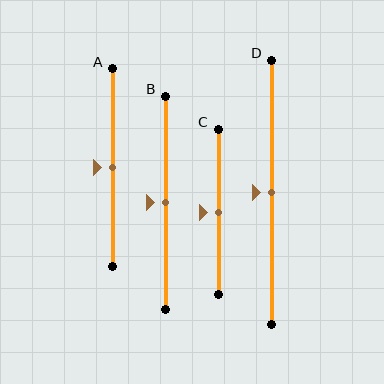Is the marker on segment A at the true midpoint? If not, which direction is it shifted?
Yes, the marker on segment A is at the true midpoint.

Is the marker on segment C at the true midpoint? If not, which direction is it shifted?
Yes, the marker on segment C is at the true midpoint.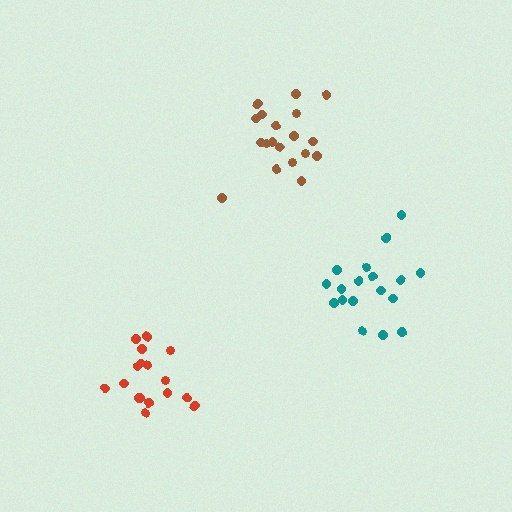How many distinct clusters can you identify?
There are 3 distinct clusters.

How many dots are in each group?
Group 1: 18 dots, Group 2: 17 dots, Group 3: 19 dots (54 total).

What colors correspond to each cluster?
The clusters are colored: teal, red, brown.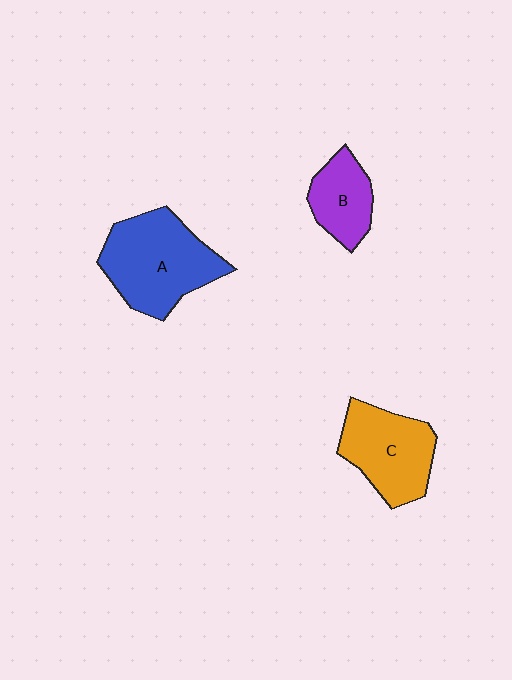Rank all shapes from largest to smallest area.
From largest to smallest: A (blue), C (orange), B (purple).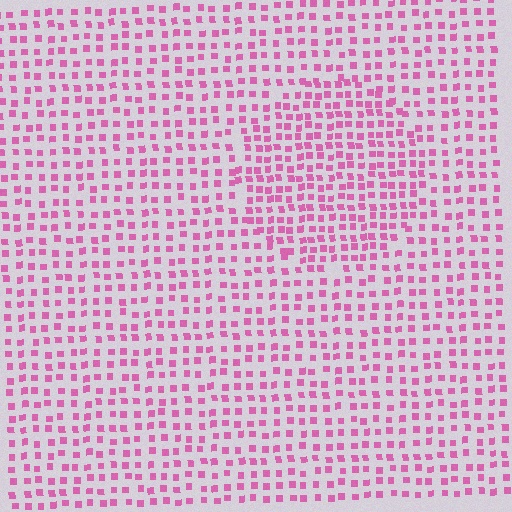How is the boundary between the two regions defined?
The boundary is defined by a change in element density (approximately 1.5x ratio). All elements are the same color, size, and shape.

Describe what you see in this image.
The image contains small pink elements arranged at two different densities. A circle-shaped region is visible where the elements are more densely packed than the surrounding area.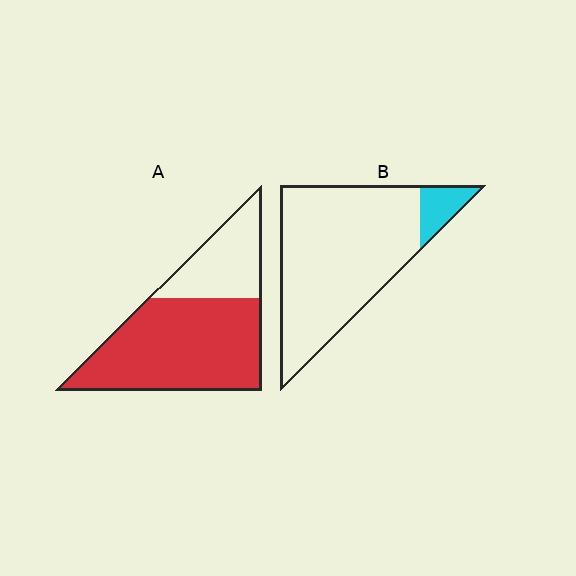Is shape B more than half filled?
No.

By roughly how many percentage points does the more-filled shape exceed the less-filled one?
By roughly 60 percentage points (A over B).